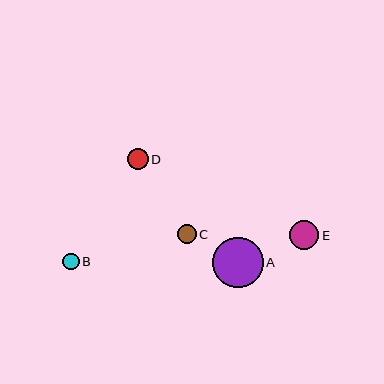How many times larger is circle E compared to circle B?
Circle E is approximately 1.7 times the size of circle B.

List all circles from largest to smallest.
From largest to smallest: A, E, D, C, B.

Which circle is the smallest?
Circle B is the smallest with a size of approximately 17 pixels.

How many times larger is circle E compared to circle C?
Circle E is approximately 1.5 times the size of circle C.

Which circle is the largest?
Circle A is the largest with a size of approximately 50 pixels.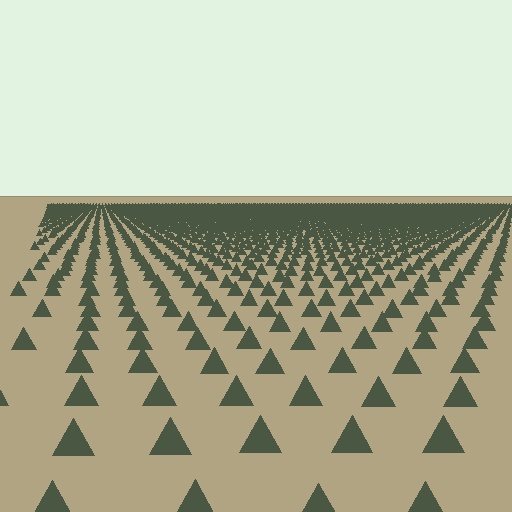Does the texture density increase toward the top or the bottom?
Density increases toward the top.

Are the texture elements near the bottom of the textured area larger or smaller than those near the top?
Larger. Near the bottom, elements are closer to the viewer and appear at a bigger on-screen size.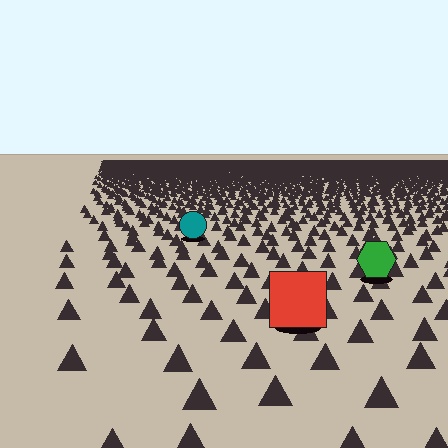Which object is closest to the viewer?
The red square is closest. The texture marks near it are larger and more spread out.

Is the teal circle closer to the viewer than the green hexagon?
No. The green hexagon is closer — you can tell from the texture gradient: the ground texture is coarser near it.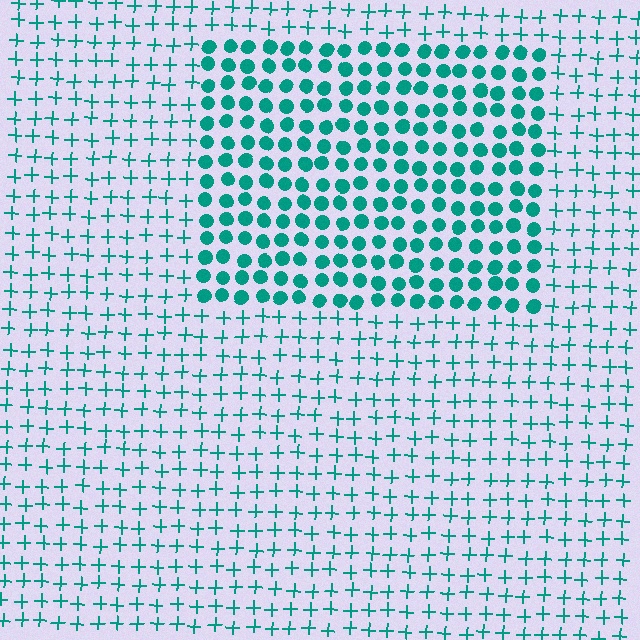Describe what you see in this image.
The image is filled with small teal elements arranged in a uniform grid. A rectangle-shaped region contains circles, while the surrounding area contains plus signs. The boundary is defined purely by the change in element shape.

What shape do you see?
I see a rectangle.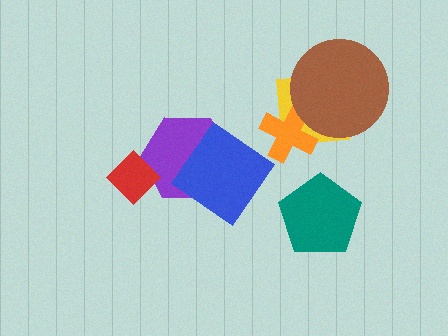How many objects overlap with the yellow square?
2 objects overlap with the yellow square.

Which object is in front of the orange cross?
The brown circle is in front of the orange cross.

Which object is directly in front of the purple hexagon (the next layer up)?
The blue diamond is directly in front of the purple hexagon.